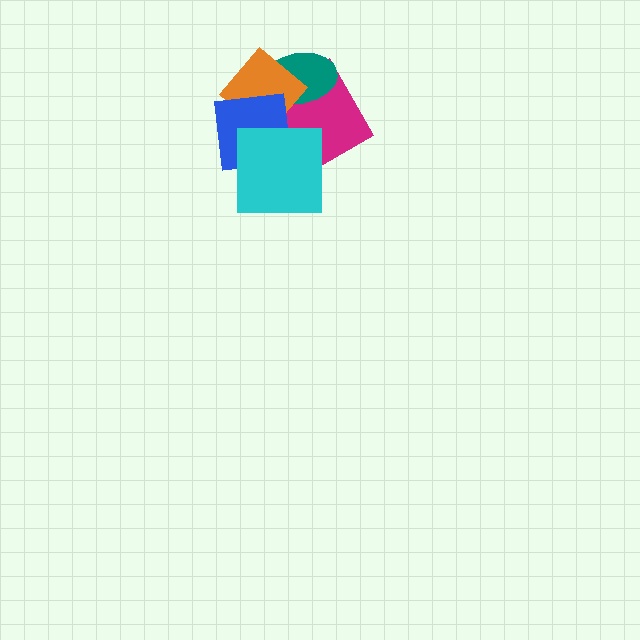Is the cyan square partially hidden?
No, no other shape covers it.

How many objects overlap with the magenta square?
4 objects overlap with the magenta square.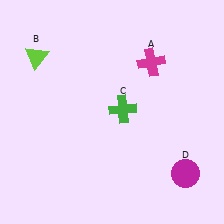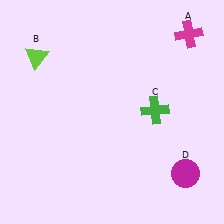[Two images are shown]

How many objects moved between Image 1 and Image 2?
2 objects moved between the two images.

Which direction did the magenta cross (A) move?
The magenta cross (A) moved right.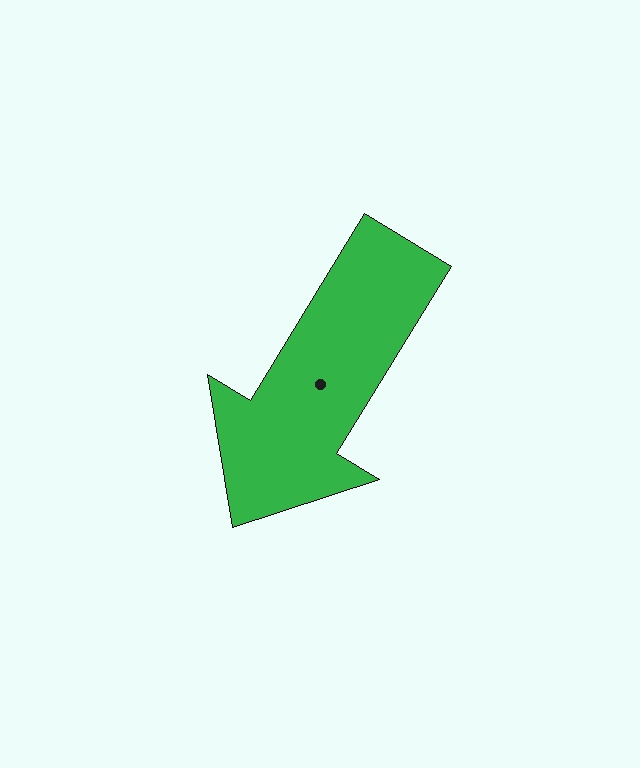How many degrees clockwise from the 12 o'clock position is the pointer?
Approximately 211 degrees.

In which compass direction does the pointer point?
Southwest.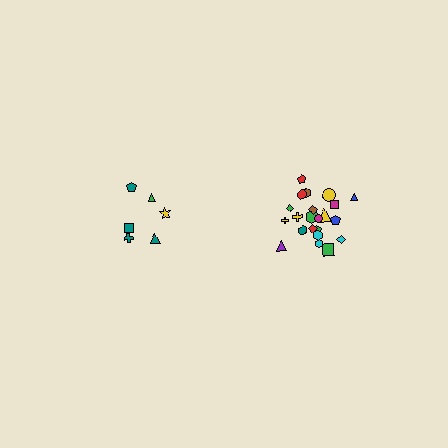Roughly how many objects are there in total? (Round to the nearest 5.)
Roughly 30 objects in total.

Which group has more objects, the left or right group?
The right group.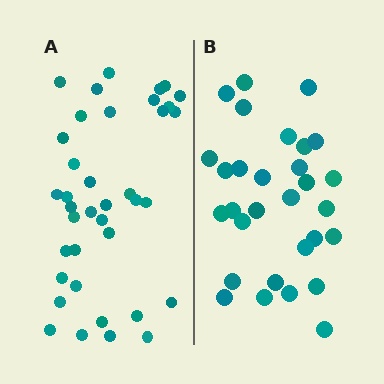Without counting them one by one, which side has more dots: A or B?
Region A (the left region) has more dots.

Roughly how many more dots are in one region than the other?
Region A has roughly 8 or so more dots than region B.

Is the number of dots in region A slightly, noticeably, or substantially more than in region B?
Region A has noticeably more, but not dramatically so. The ratio is roughly 1.3 to 1.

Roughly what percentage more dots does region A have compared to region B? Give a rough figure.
About 25% more.